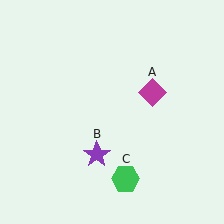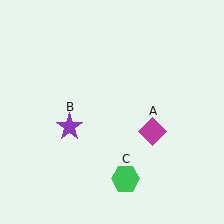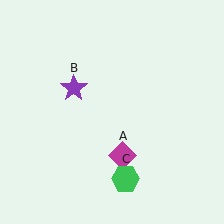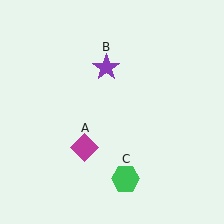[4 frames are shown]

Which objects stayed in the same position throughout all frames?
Green hexagon (object C) remained stationary.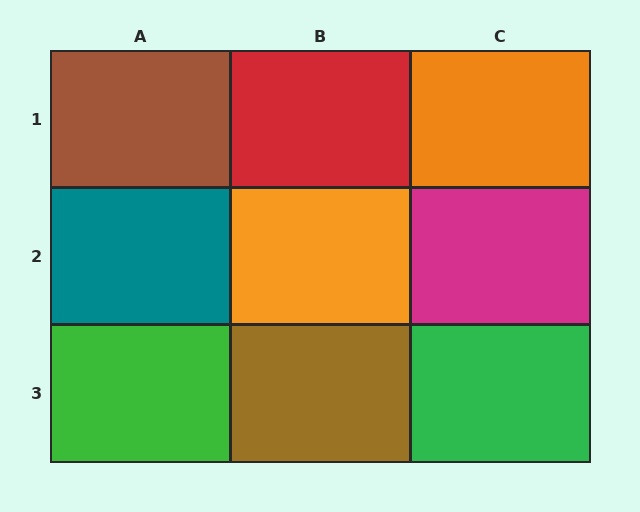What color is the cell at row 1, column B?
Red.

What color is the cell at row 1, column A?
Brown.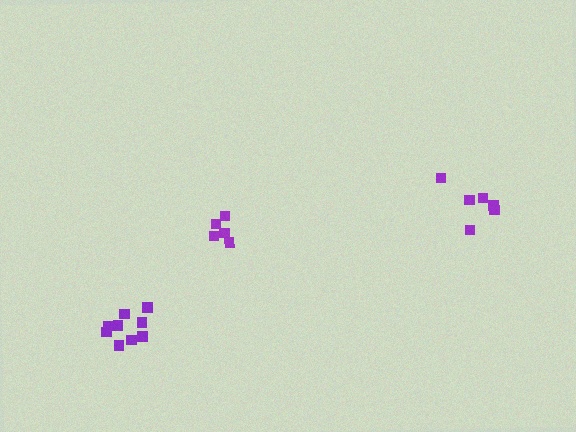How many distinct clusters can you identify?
There are 3 distinct clusters.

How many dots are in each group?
Group 1: 6 dots, Group 2: 9 dots, Group 3: 5 dots (20 total).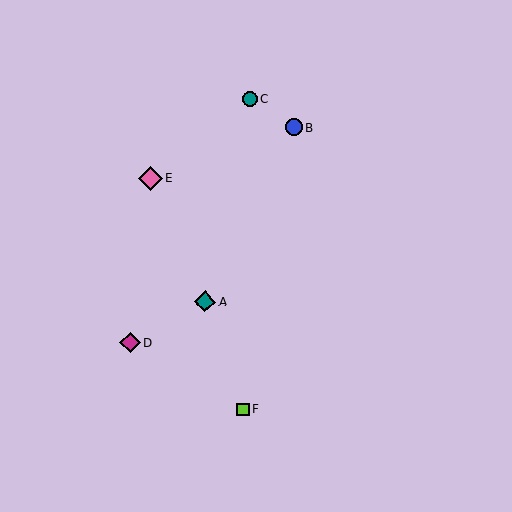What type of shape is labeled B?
Shape B is a blue circle.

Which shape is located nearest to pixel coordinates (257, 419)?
The lime square (labeled F) at (243, 409) is nearest to that location.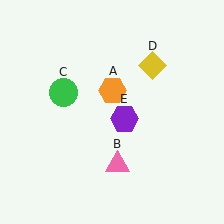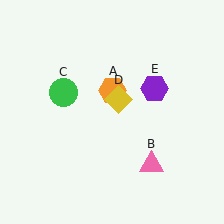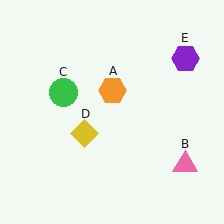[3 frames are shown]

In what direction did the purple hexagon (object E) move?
The purple hexagon (object E) moved up and to the right.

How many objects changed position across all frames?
3 objects changed position: pink triangle (object B), yellow diamond (object D), purple hexagon (object E).